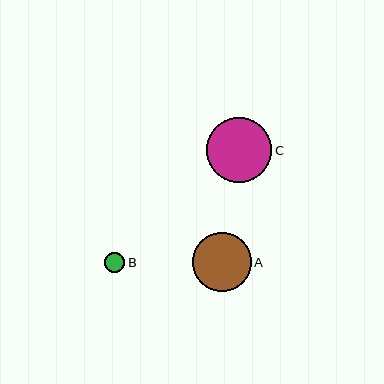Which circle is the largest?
Circle C is the largest with a size of approximately 65 pixels.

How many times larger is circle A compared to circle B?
Circle A is approximately 2.9 times the size of circle B.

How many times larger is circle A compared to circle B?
Circle A is approximately 2.9 times the size of circle B.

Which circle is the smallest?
Circle B is the smallest with a size of approximately 20 pixels.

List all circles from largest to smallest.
From largest to smallest: C, A, B.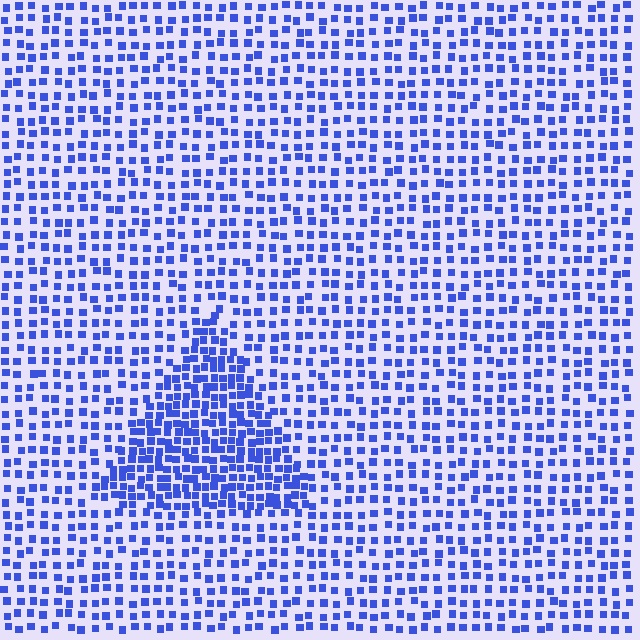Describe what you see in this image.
The image contains small blue elements arranged at two different densities. A triangle-shaped region is visible where the elements are more densely packed than the surrounding area.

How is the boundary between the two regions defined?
The boundary is defined by a change in element density (approximately 1.9x ratio). All elements are the same color, size, and shape.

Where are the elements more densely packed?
The elements are more densely packed inside the triangle boundary.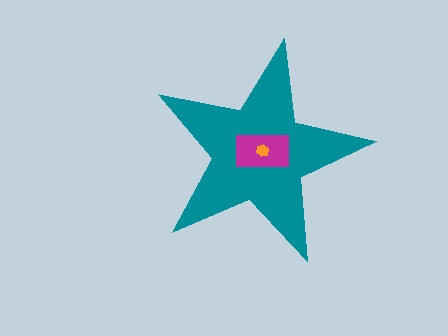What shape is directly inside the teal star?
The magenta rectangle.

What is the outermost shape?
The teal star.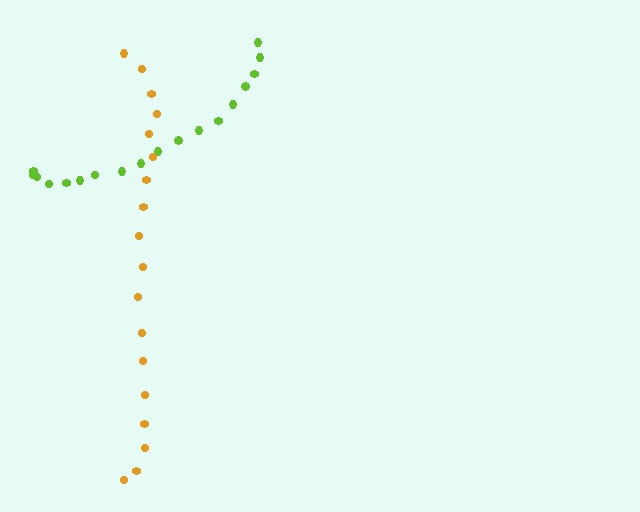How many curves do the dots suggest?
There are 2 distinct paths.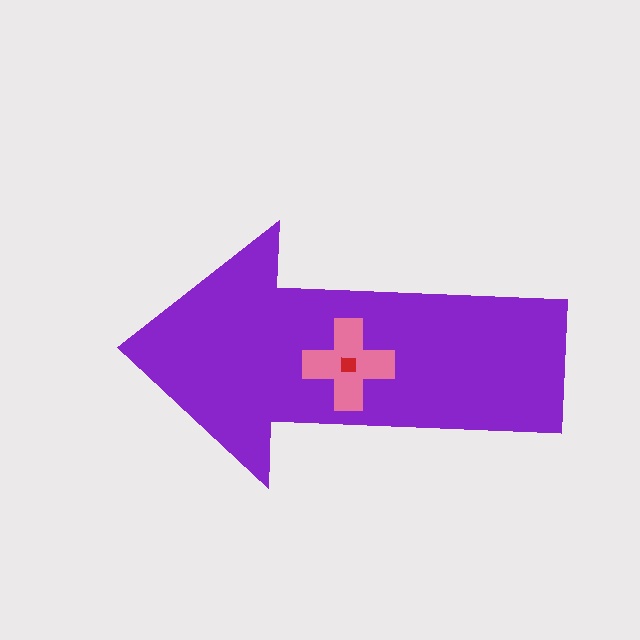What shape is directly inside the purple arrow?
The pink cross.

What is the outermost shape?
The purple arrow.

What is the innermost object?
The red square.